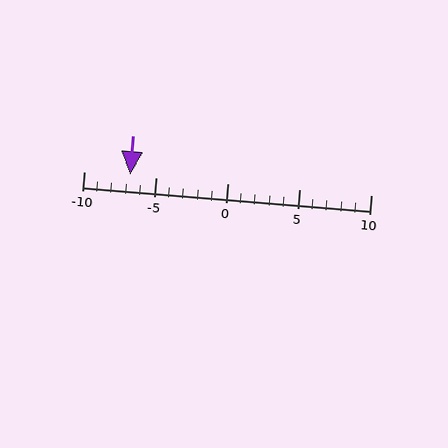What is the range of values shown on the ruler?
The ruler shows values from -10 to 10.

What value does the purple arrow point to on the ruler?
The purple arrow points to approximately -7.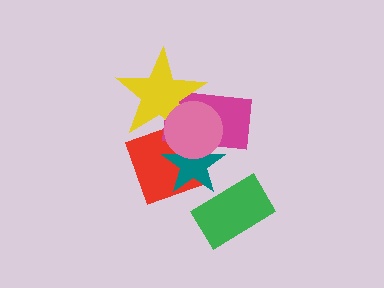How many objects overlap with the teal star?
4 objects overlap with the teal star.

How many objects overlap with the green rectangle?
1 object overlaps with the green rectangle.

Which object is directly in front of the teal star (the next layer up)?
The magenta rectangle is directly in front of the teal star.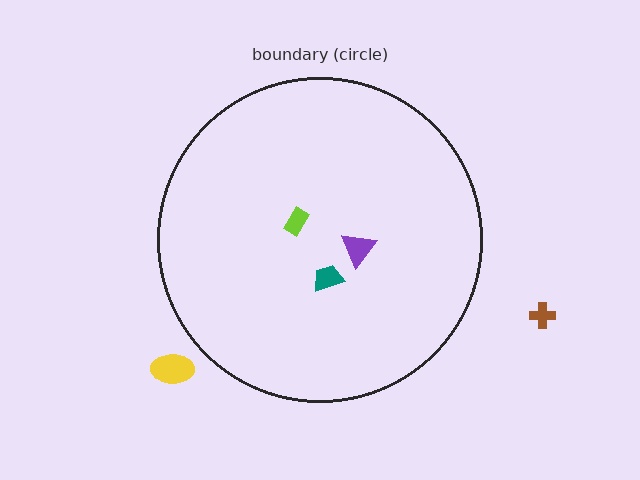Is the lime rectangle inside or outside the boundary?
Inside.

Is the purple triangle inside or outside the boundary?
Inside.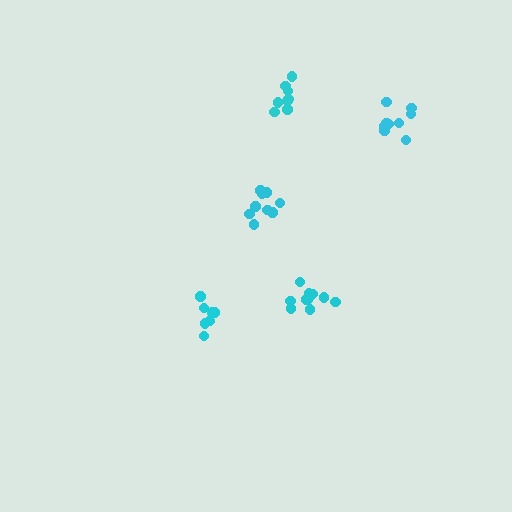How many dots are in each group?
Group 1: 9 dots, Group 2: 9 dots, Group 3: 8 dots, Group 4: 12 dots, Group 5: 8 dots (46 total).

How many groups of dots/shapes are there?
There are 5 groups.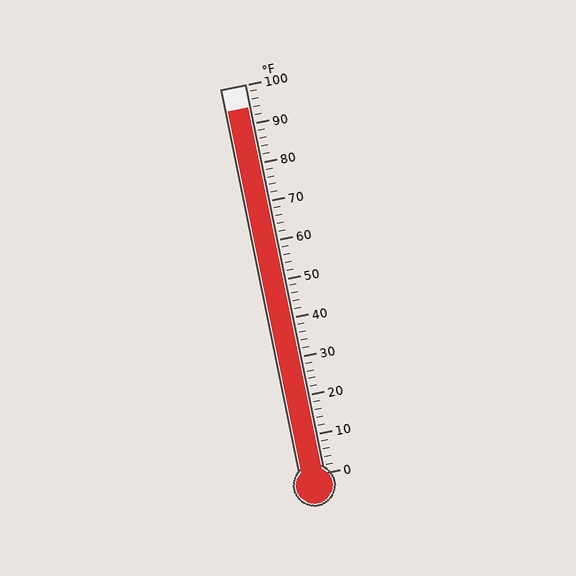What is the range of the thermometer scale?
The thermometer scale ranges from 0°F to 100°F.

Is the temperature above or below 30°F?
The temperature is above 30°F.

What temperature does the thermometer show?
The thermometer shows approximately 94°F.